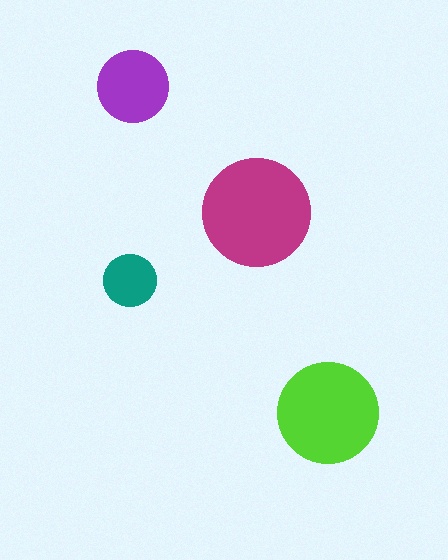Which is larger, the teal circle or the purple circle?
The purple one.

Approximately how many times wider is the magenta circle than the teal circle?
About 2 times wider.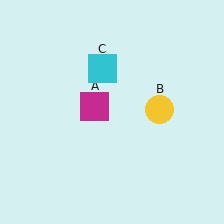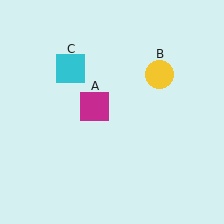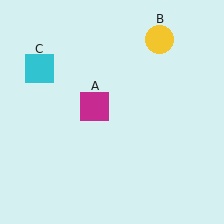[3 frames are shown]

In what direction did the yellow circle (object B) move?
The yellow circle (object B) moved up.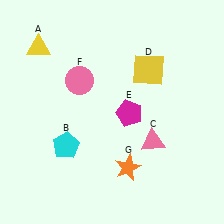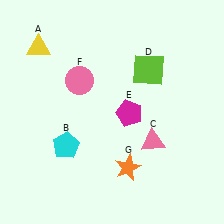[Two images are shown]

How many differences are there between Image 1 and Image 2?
There is 1 difference between the two images.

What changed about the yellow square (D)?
In Image 1, D is yellow. In Image 2, it changed to lime.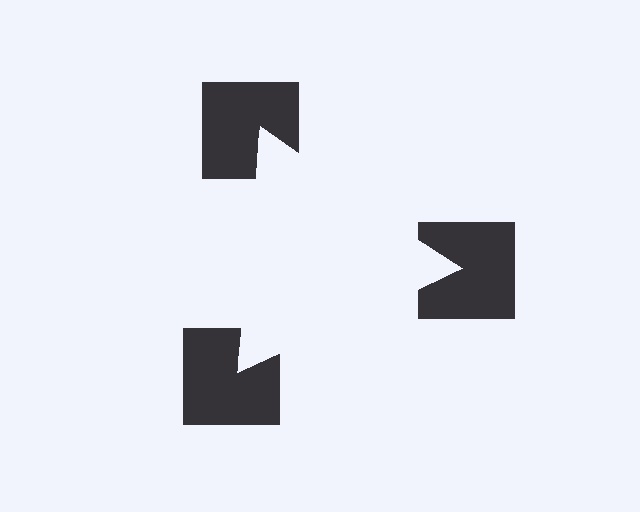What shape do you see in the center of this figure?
An illusory triangle — its edges are inferred from the aligned wedge cuts in the notched squares, not physically drawn.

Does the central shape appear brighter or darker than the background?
It typically appears slightly brighter than the background, even though no actual brightness change is drawn.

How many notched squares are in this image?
There are 3 — one at each vertex of the illusory triangle.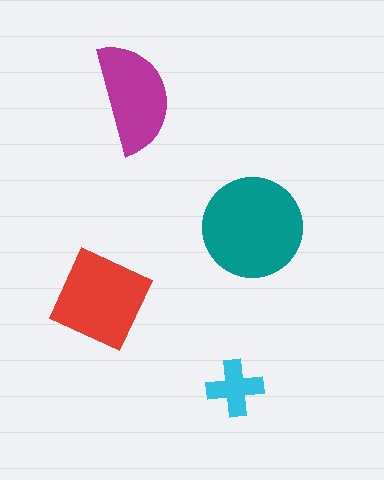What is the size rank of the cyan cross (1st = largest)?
4th.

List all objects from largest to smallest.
The teal circle, the red square, the magenta semicircle, the cyan cross.